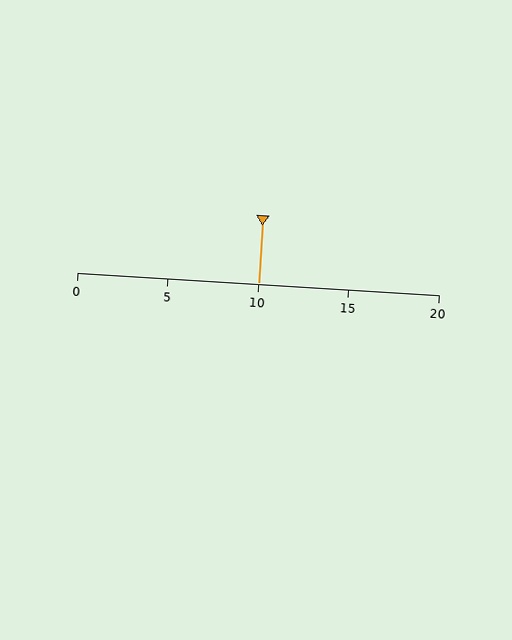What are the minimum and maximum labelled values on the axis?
The axis runs from 0 to 20.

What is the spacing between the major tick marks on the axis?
The major ticks are spaced 5 apart.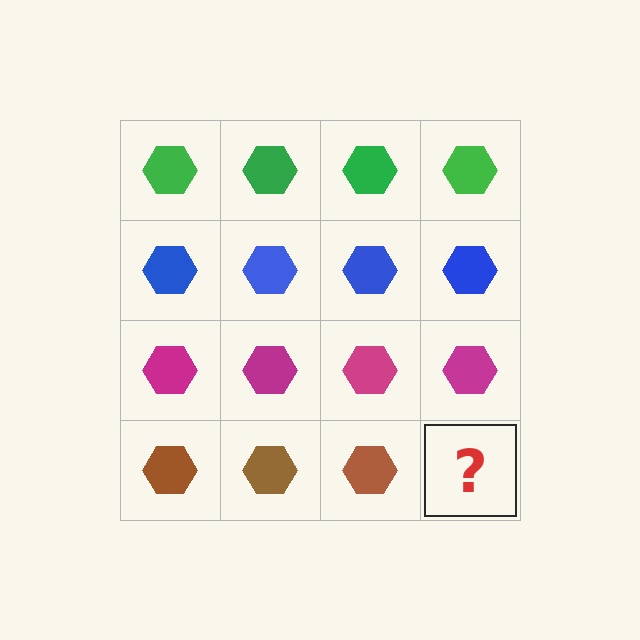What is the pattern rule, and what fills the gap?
The rule is that each row has a consistent color. The gap should be filled with a brown hexagon.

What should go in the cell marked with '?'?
The missing cell should contain a brown hexagon.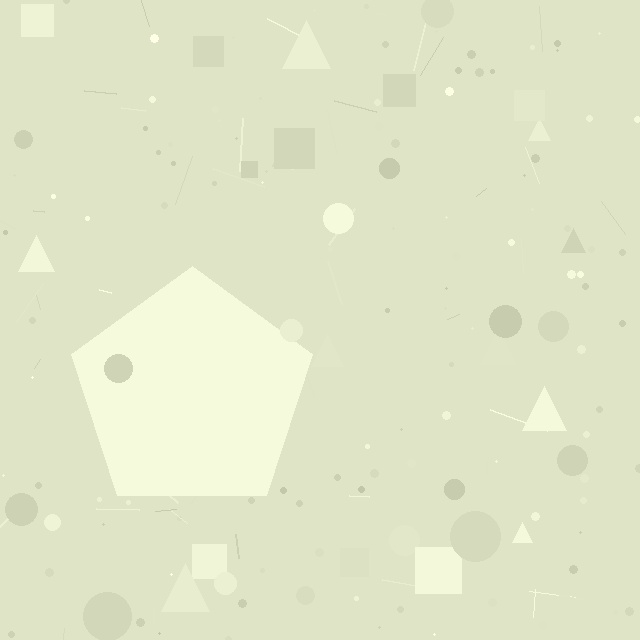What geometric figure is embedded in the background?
A pentagon is embedded in the background.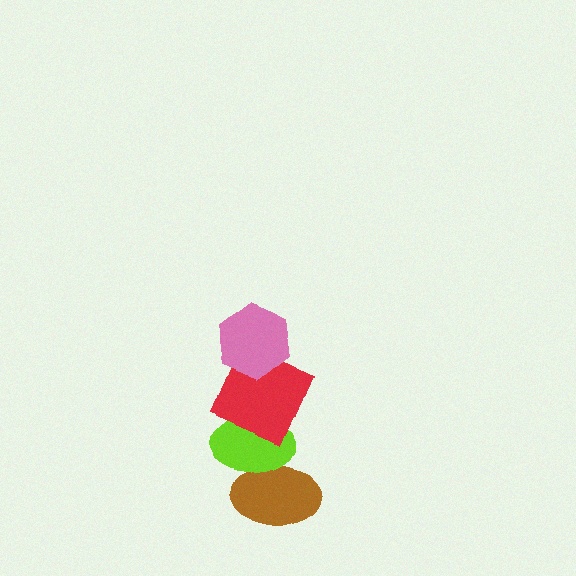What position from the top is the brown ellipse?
The brown ellipse is 4th from the top.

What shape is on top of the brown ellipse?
The lime ellipse is on top of the brown ellipse.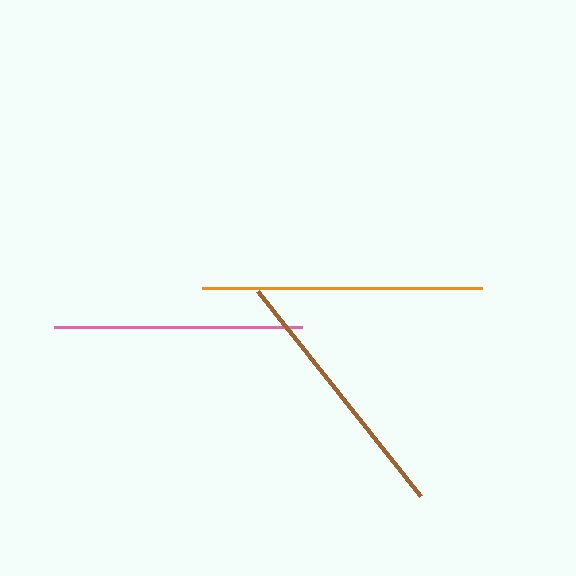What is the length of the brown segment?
The brown segment is approximately 262 pixels long.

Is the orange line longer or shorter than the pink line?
The orange line is longer than the pink line.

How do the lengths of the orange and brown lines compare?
The orange and brown lines are approximately the same length.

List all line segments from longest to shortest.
From longest to shortest: orange, brown, pink.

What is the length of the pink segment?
The pink segment is approximately 249 pixels long.